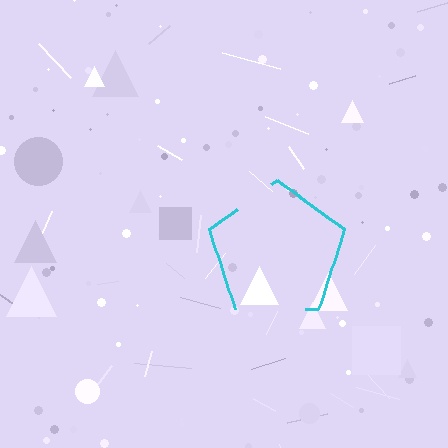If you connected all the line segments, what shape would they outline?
They would outline a pentagon.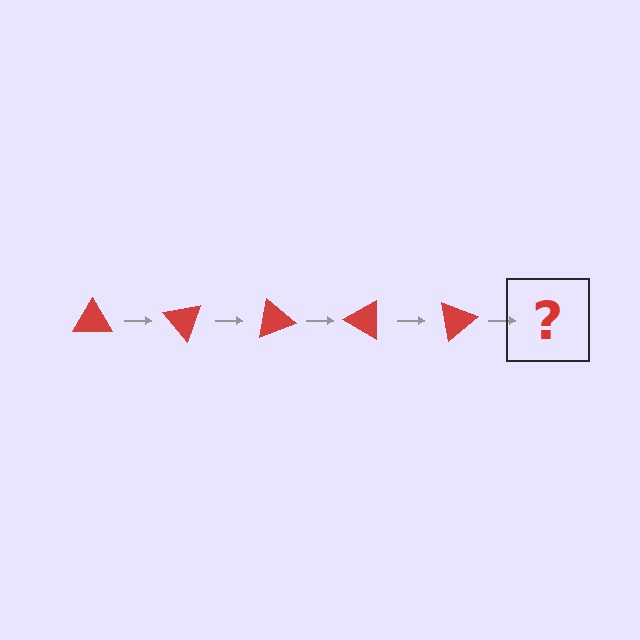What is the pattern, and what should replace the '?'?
The pattern is that the triangle rotates 50 degrees each step. The '?' should be a red triangle rotated 250 degrees.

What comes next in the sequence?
The next element should be a red triangle rotated 250 degrees.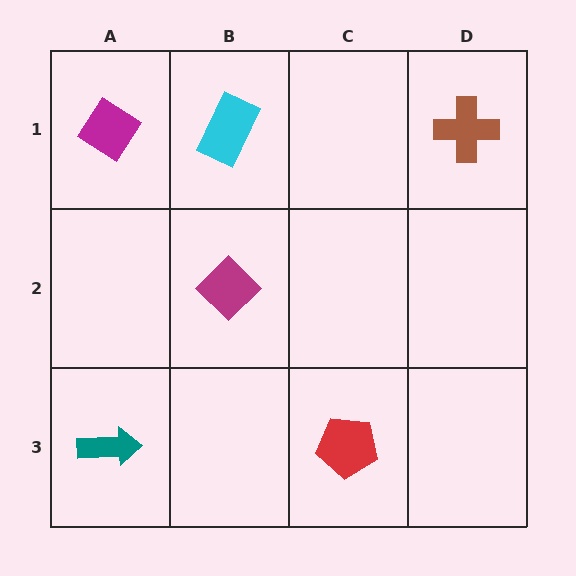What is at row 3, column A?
A teal arrow.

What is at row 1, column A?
A magenta diamond.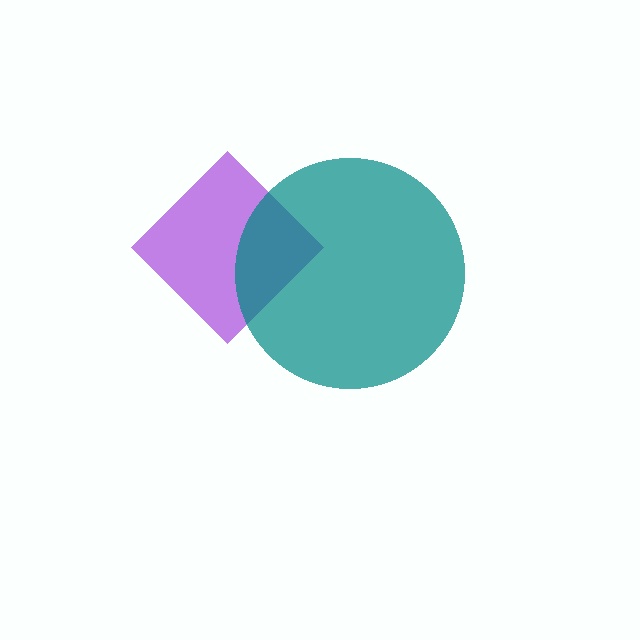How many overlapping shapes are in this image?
There are 2 overlapping shapes in the image.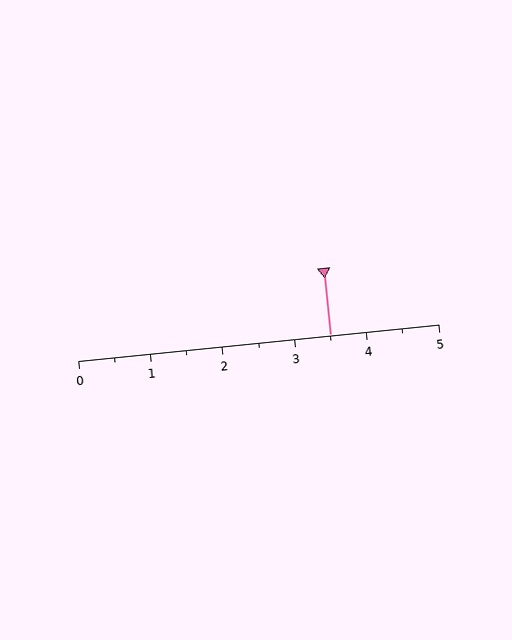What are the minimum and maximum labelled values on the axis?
The axis runs from 0 to 5.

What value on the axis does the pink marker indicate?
The marker indicates approximately 3.5.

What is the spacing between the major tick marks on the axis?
The major ticks are spaced 1 apart.